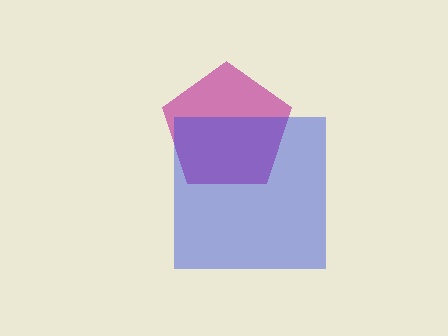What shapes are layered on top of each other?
The layered shapes are: a magenta pentagon, a blue square.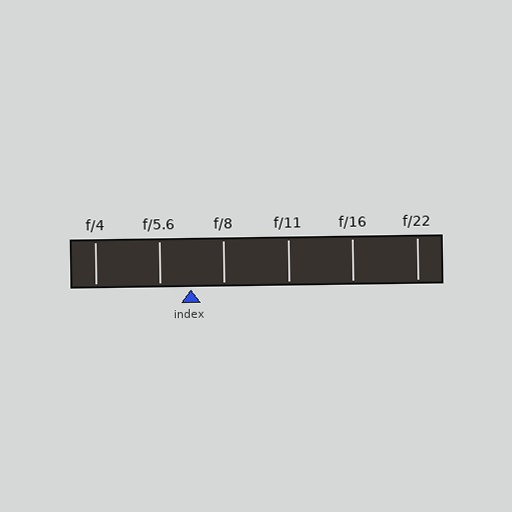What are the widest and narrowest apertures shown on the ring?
The widest aperture shown is f/4 and the narrowest is f/22.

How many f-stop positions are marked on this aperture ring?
There are 6 f-stop positions marked.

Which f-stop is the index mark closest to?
The index mark is closest to f/5.6.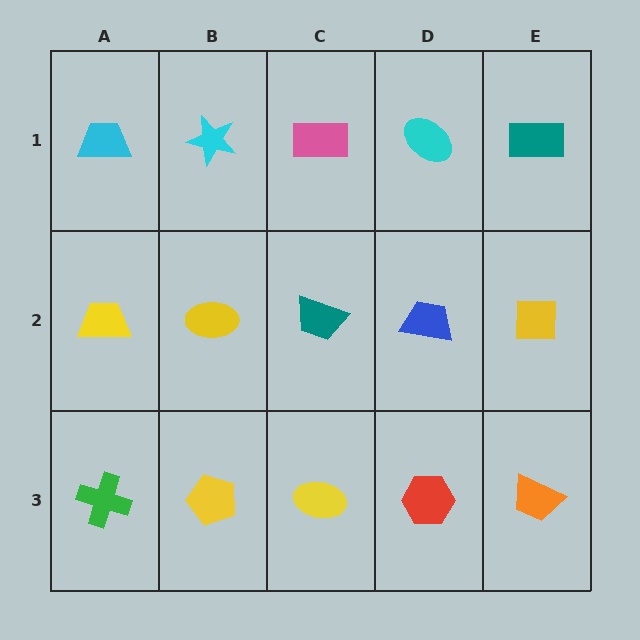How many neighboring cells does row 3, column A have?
2.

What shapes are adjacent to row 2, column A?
A cyan trapezoid (row 1, column A), a green cross (row 3, column A), a yellow ellipse (row 2, column B).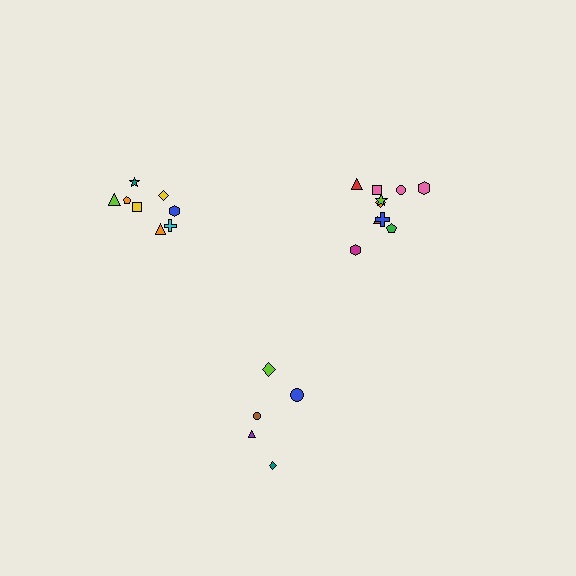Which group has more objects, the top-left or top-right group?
The top-right group.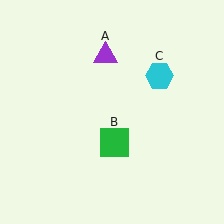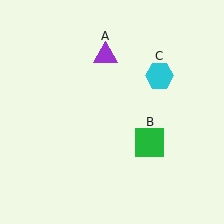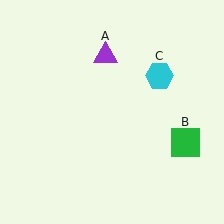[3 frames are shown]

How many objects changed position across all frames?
1 object changed position: green square (object B).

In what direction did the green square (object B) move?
The green square (object B) moved right.